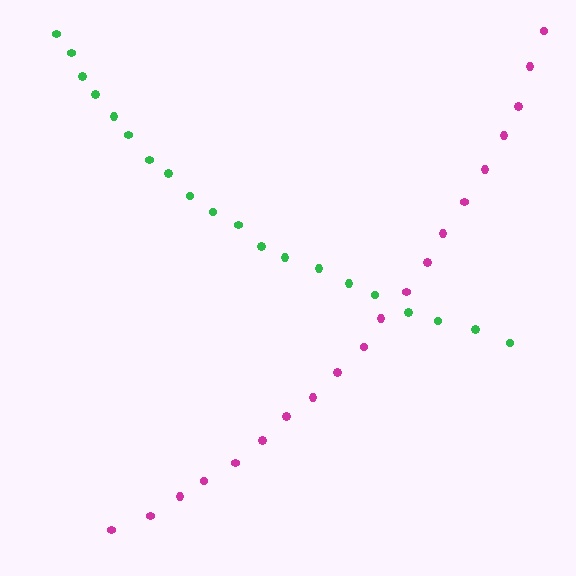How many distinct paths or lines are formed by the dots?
There are 2 distinct paths.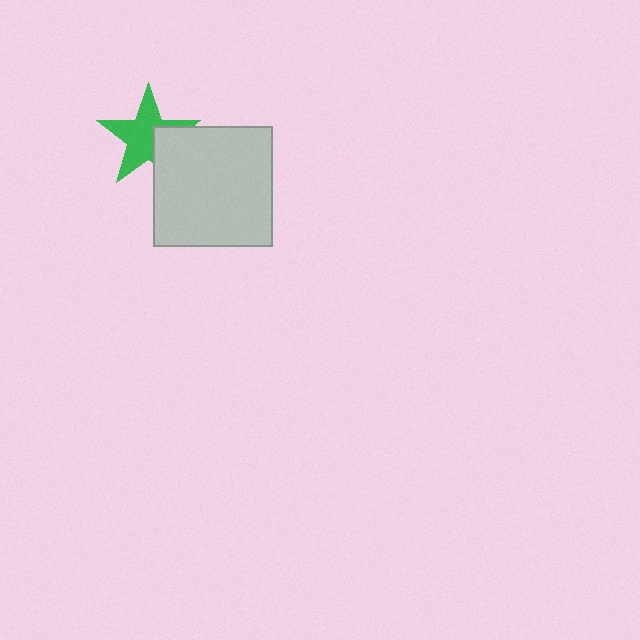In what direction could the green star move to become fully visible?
The green star could move toward the upper-left. That would shift it out from behind the light gray square entirely.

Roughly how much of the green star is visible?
Most of it is visible (roughly 70%).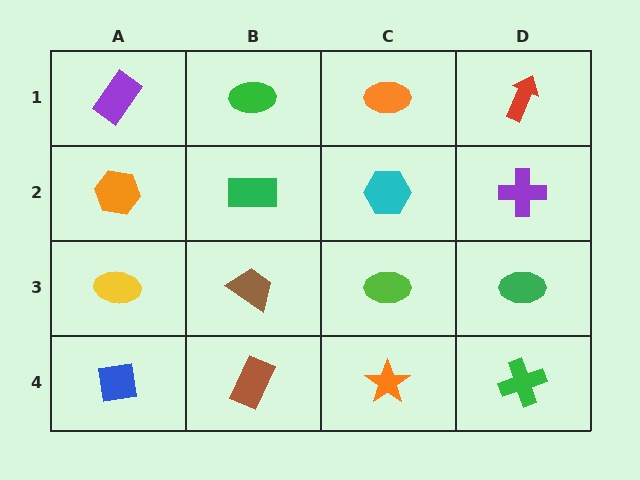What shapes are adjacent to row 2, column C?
An orange ellipse (row 1, column C), a lime ellipse (row 3, column C), a green rectangle (row 2, column B), a purple cross (row 2, column D).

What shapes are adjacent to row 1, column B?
A green rectangle (row 2, column B), a purple rectangle (row 1, column A), an orange ellipse (row 1, column C).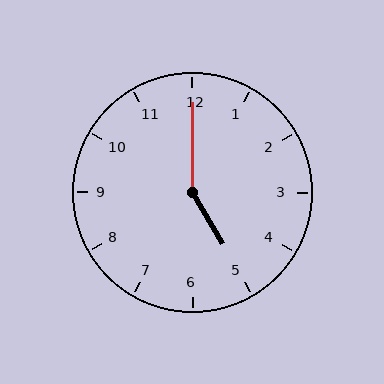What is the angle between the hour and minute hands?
Approximately 150 degrees.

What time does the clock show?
5:00.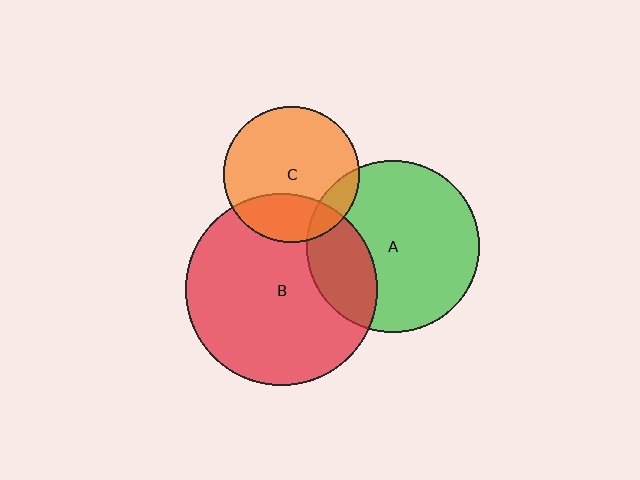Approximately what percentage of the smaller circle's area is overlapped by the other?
Approximately 25%.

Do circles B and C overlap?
Yes.